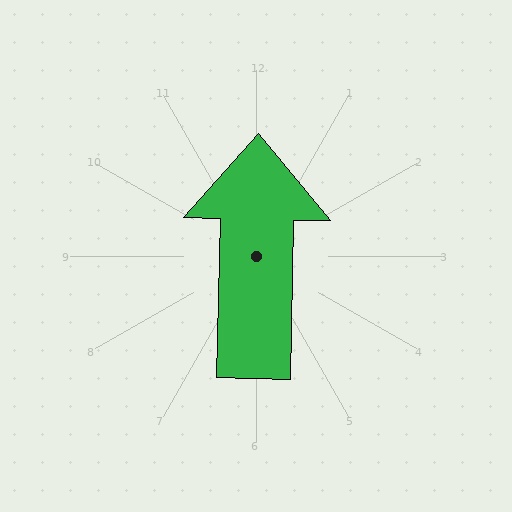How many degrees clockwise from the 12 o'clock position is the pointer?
Approximately 1 degrees.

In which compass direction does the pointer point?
North.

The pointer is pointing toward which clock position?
Roughly 12 o'clock.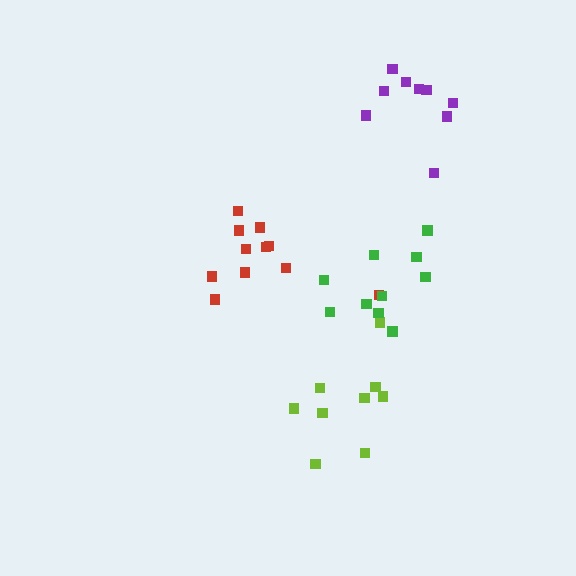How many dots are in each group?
Group 1: 9 dots, Group 2: 11 dots, Group 3: 9 dots, Group 4: 10 dots (39 total).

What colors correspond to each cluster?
The clusters are colored: lime, red, purple, green.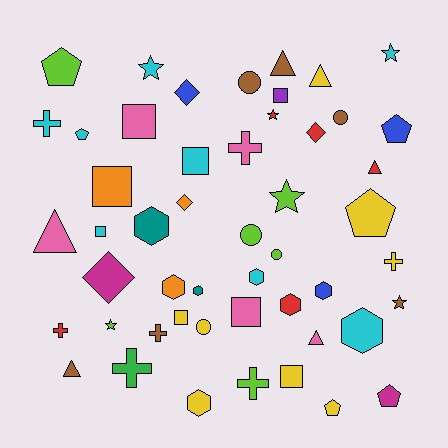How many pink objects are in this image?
There are 5 pink objects.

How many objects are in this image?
There are 50 objects.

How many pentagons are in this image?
There are 6 pentagons.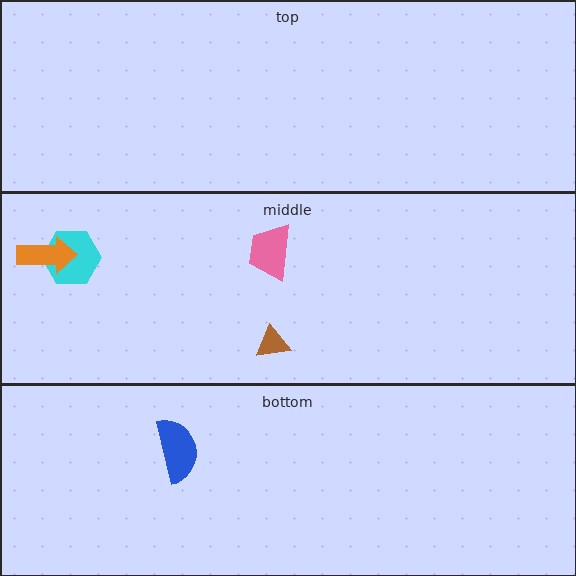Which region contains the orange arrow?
The middle region.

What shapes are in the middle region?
The cyan hexagon, the orange arrow, the pink trapezoid, the brown triangle.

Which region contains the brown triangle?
The middle region.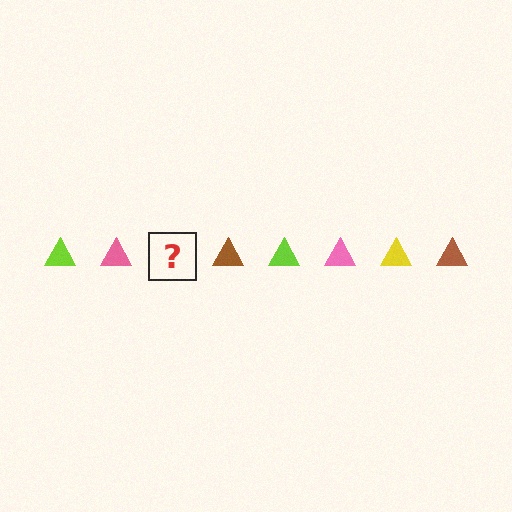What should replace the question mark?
The question mark should be replaced with a yellow triangle.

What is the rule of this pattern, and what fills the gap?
The rule is that the pattern cycles through lime, pink, yellow, brown triangles. The gap should be filled with a yellow triangle.